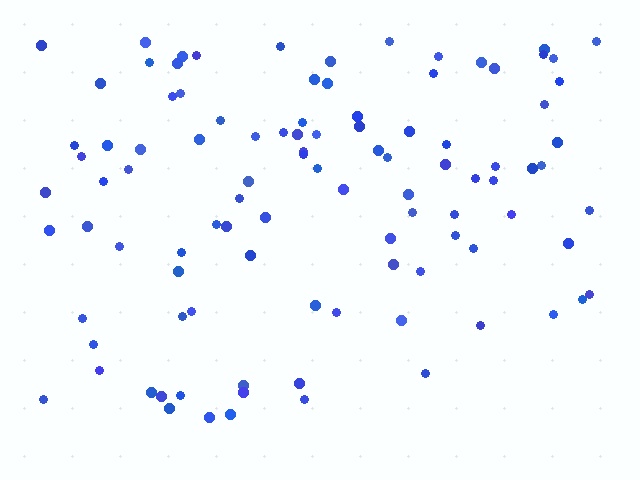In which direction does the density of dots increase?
From bottom to top, with the top side densest.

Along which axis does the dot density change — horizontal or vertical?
Vertical.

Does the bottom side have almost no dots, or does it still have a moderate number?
Still a moderate number, just noticeably fewer than the top.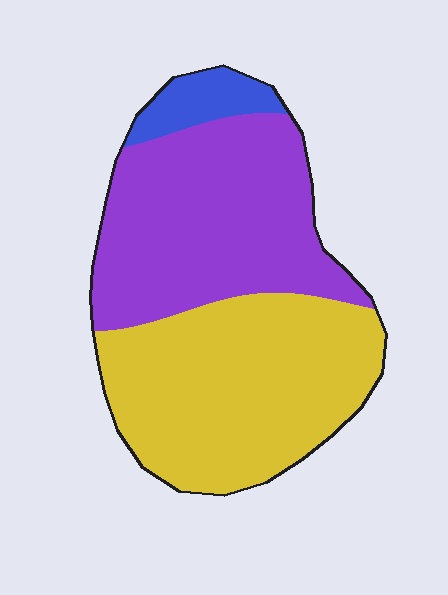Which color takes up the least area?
Blue, at roughly 5%.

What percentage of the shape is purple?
Purple takes up between a third and a half of the shape.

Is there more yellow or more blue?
Yellow.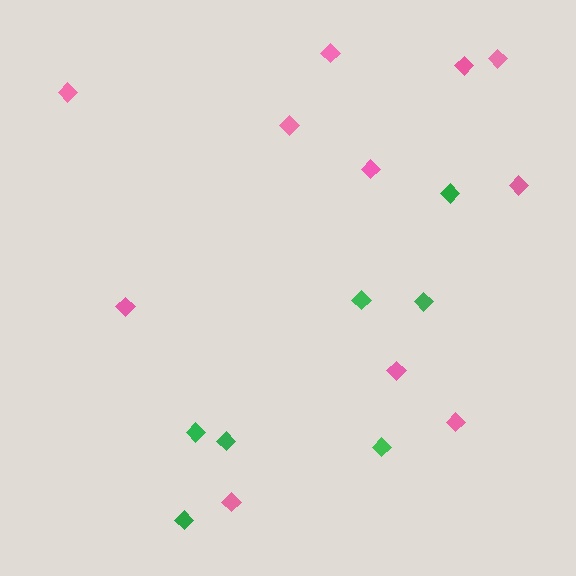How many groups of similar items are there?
There are 2 groups: one group of pink diamonds (11) and one group of green diamonds (7).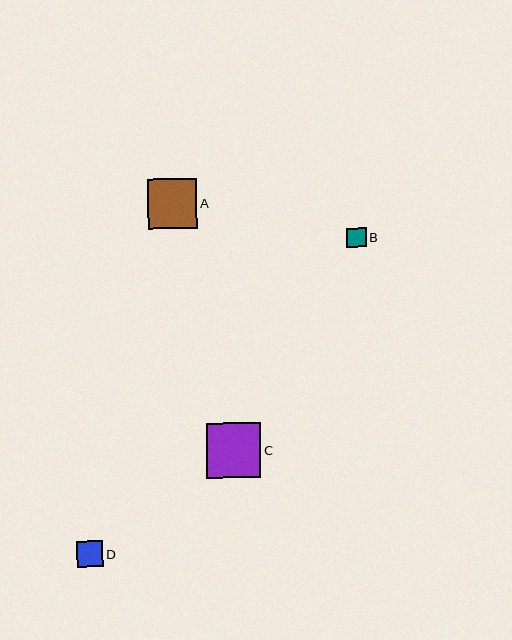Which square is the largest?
Square C is the largest with a size of approximately 54 pixels.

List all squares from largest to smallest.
From largest to smallest: C, A, D, B.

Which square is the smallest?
Square B is the smallest with a size of approximately 19 pixels.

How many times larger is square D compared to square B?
Square D is approximately 1.3 times the size of square B.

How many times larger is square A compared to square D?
Square A is approximately 1.9 times the size of square D.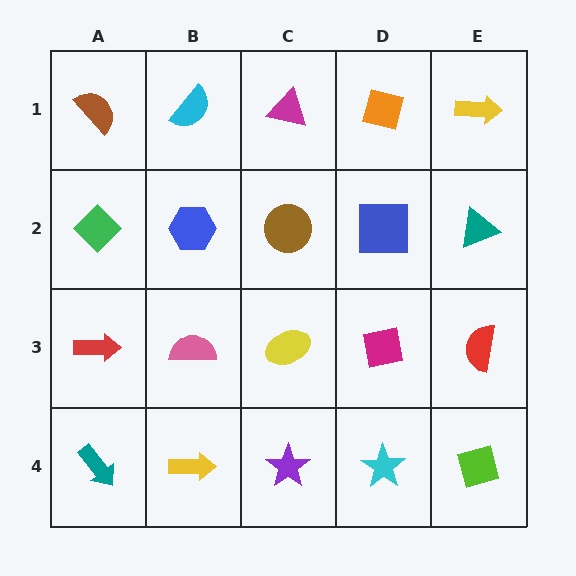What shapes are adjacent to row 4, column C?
A yellow ellipse (row 3, column C), a yellow arrow (row 4, column B), a cyan star (row 4, column D).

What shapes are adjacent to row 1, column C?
A brown circle (row 2, column C), a cyan semicircle (row 1, column B), an orange square (row 1, column D).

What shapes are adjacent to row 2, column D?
An orange square (row 1, column D), a magenta square (row 3, column D), a brown circle (row 2, column C), a teal triangle (row 2, column E).